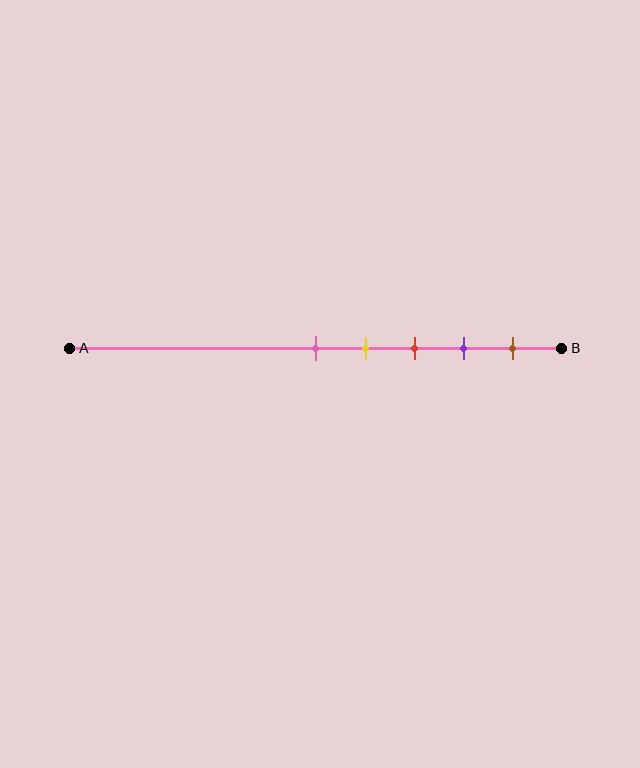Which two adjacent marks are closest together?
The pink and yellow marks are the closest adjacent pair.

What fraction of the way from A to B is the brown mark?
The brown mark is approximately 90% (0.9) of the way from A to B.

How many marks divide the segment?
There are 5 marks dividing the segment.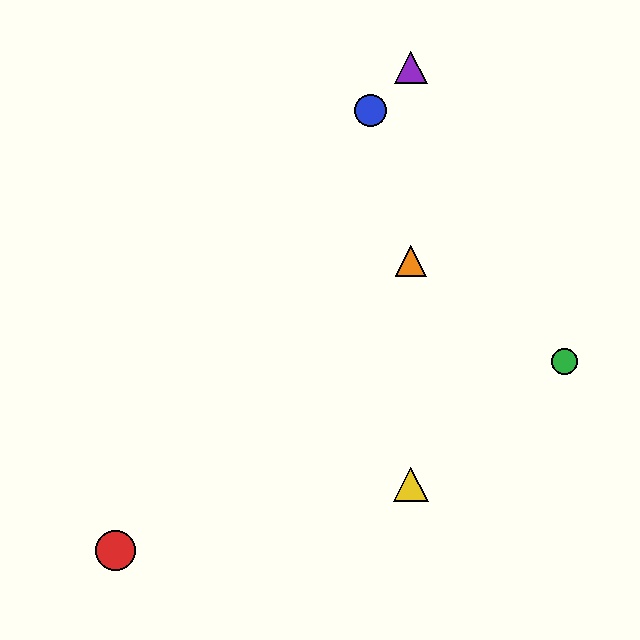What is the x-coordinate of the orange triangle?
The orange triangle is at x≈411.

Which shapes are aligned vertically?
The yellow triangle, the purple triangle, the orange triangle are aligned vertically.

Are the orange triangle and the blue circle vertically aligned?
No, the orange triangle is at x≈411 and the blue circle is at x≈371.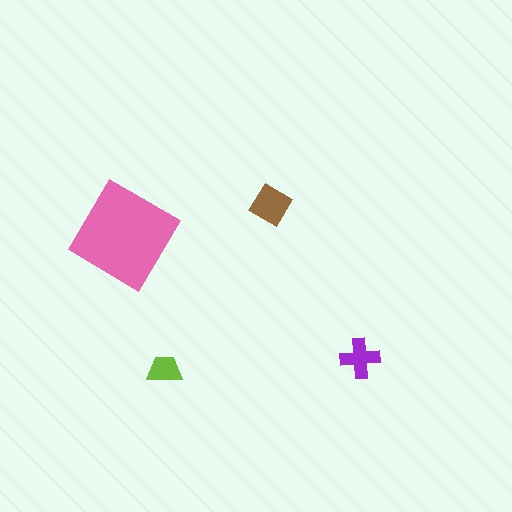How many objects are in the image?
There are 4 objects in the image.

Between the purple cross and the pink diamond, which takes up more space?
The pink diamond.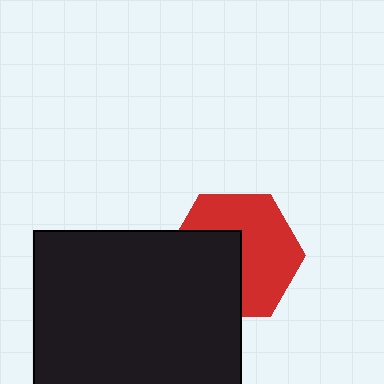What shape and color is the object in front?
The object in front is a black rectangle.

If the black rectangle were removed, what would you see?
You would see the complete red hexagon.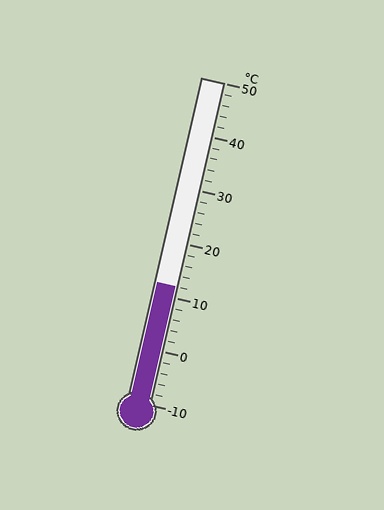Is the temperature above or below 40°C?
The temperature is below 40°C.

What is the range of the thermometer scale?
The thermometer scale ranges from -10°C to 50°C.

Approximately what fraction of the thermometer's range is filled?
The thermometer is filled to approximately 35% of its range.